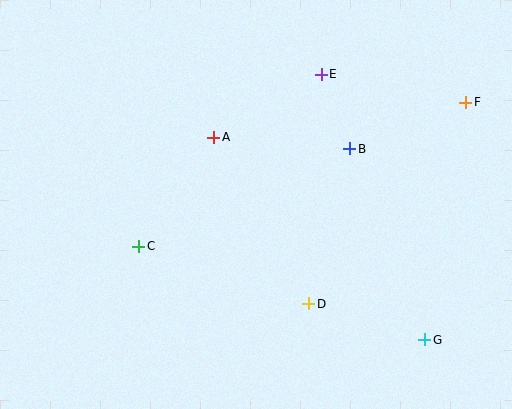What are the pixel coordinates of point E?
Point E is at (321, 74).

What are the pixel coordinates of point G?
Point G is at (425, 340).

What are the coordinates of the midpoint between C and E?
The midpoint between C and E is at (230, 160).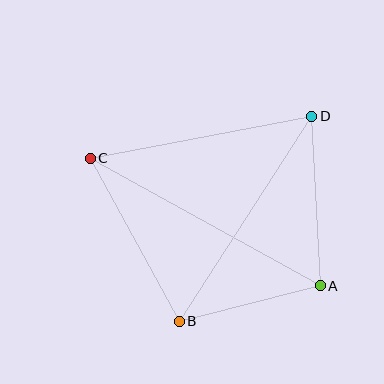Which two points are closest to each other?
Points A and B are closest to each other.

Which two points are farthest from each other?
Points A and C are farthest from each other.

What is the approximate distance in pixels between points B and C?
The distance between B and C is approximately 186 pixels.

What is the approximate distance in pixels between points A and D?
The distance between A and D is approximately 170 pixels.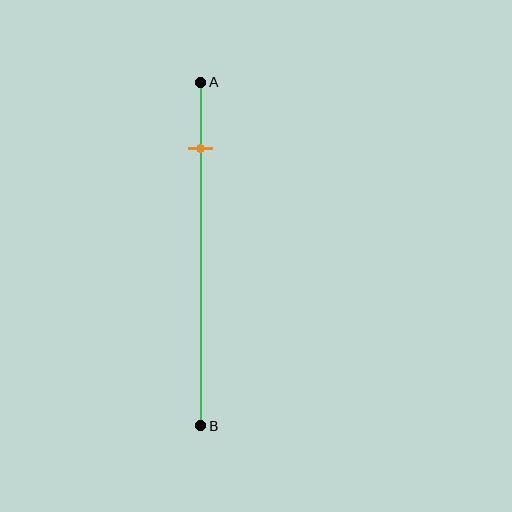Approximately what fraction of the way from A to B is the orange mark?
The orange mark is approximately 20% of the way from A to B.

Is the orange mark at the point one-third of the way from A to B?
No, the mark is at about 20% from A, not at the 33% one-third point.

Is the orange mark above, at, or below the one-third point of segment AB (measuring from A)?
The orange mark is above the one-third point of segment AB.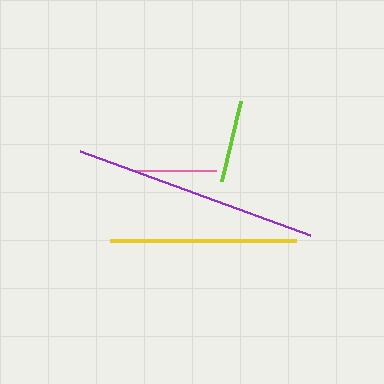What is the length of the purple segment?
The purple segment is approximately 245 pixels long.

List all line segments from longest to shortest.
From longest to shortest: purple, yellow, lime, pink.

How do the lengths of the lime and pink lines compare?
The lime and pink lines are approximately the same length.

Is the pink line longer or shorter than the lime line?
The lime line is longer than the pink line.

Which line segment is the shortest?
The pink line is the shortest at approximately 81 pixels.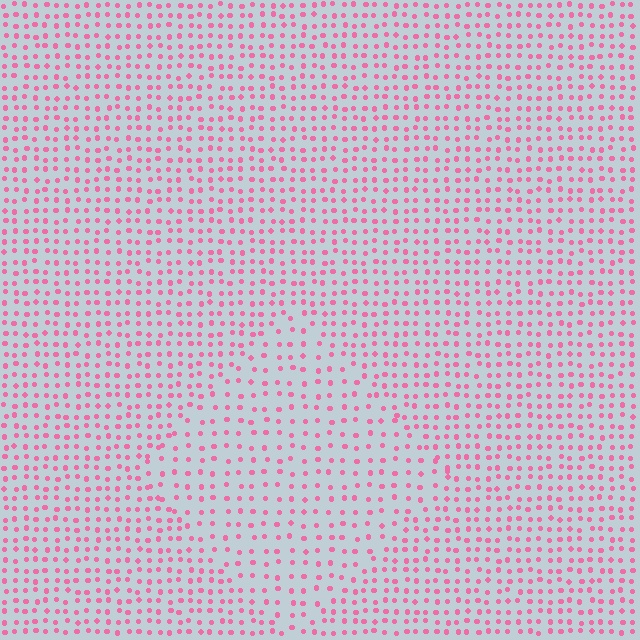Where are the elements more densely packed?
The elements are more densely packed outside the diamond boundary.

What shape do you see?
I see a diamond.